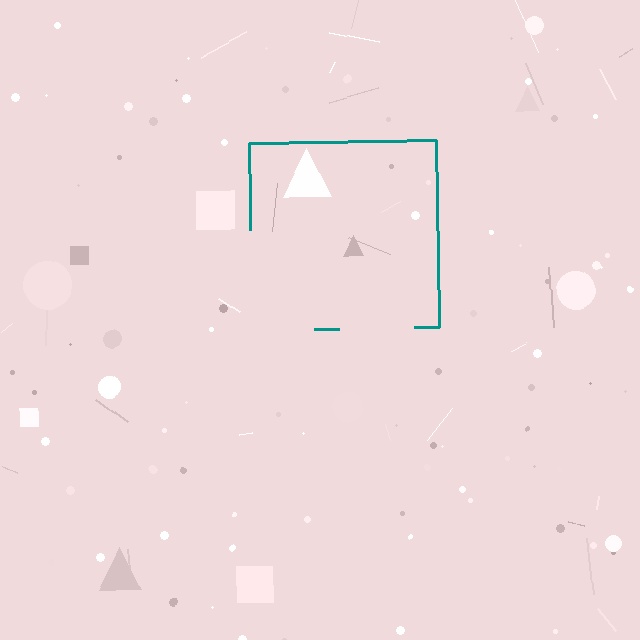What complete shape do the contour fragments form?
The contour fragments form a square.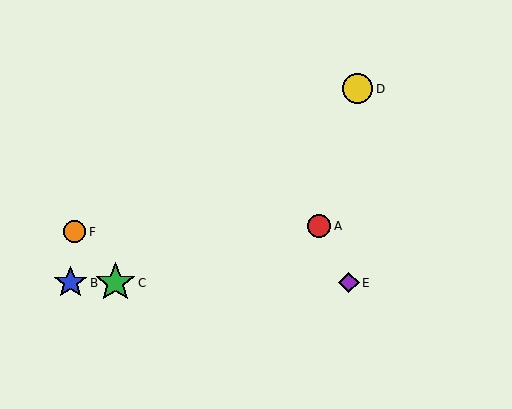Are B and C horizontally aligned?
Yes, both are at y≈283.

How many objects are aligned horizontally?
3 objects (B, C, E) are aligned horizontally.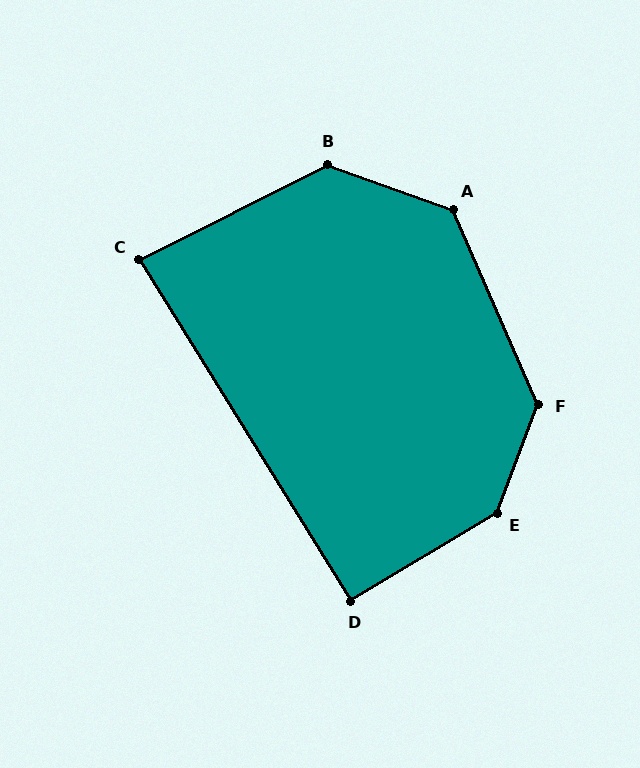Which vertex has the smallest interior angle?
C, at approximately 85 degrees.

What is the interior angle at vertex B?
Approximately 133 degrees (obtuse).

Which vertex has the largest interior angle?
E, at approximately 142 degrees.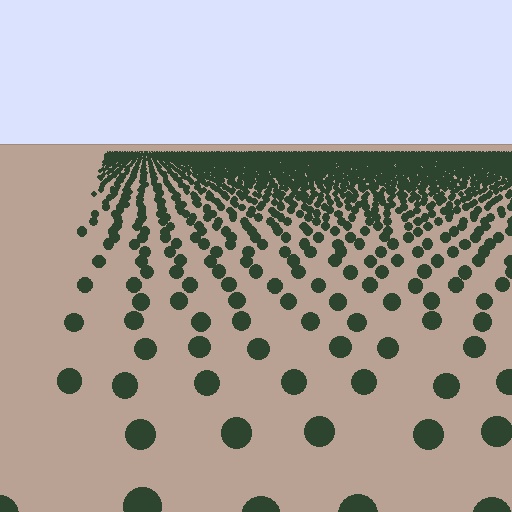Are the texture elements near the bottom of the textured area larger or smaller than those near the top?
Larger. Near the bottom, elements are closer to the viewer and appear at a bigger on-screen size.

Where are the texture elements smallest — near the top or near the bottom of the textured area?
Near the top.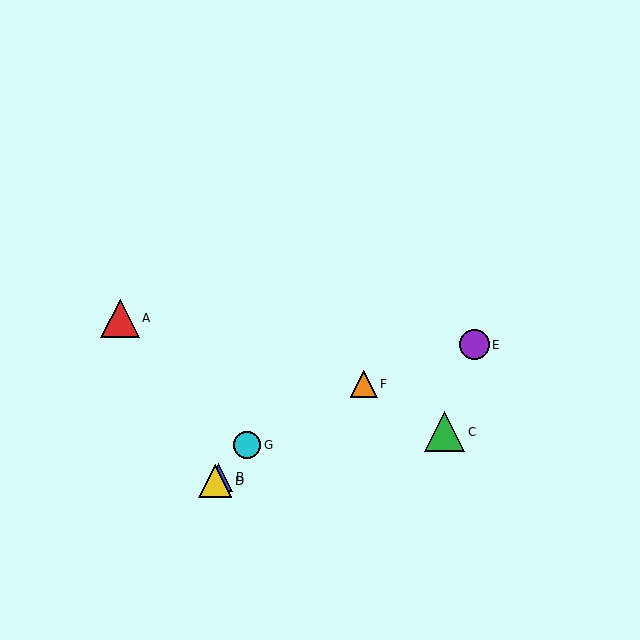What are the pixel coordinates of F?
Object F is at (364, 384).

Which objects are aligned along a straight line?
Objects B, D, G are aligned along a straight line.